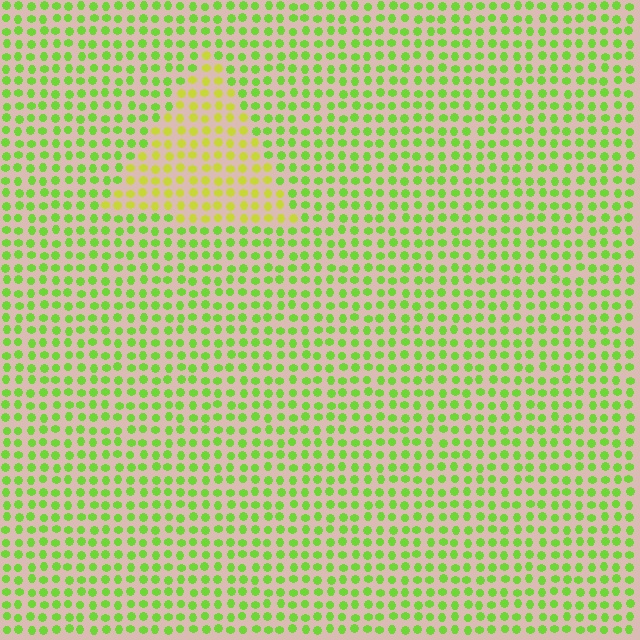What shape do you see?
I see a triangle.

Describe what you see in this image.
The image is filled with small lime elements in a uniform arrangement. A triangle-shaped region is visible where the elements are tinted to a slightly different hue, forming a subtle color boundary.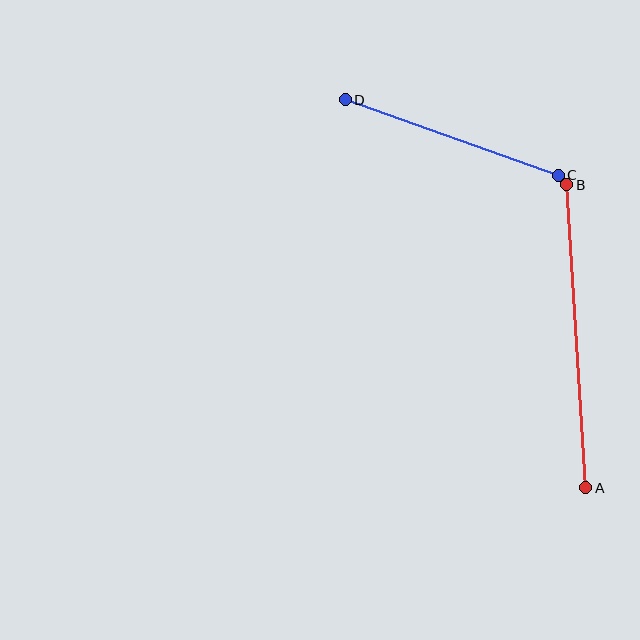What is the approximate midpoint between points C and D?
The midpoint is at approximately (452, 138) pixels.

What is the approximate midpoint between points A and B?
The midpoint is at approximately (576, 336) pixels.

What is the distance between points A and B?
The distance is approximately 304 pixels.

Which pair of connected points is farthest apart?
Points A and B are farthest apart.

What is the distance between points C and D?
The distance is approximately 226 pixels.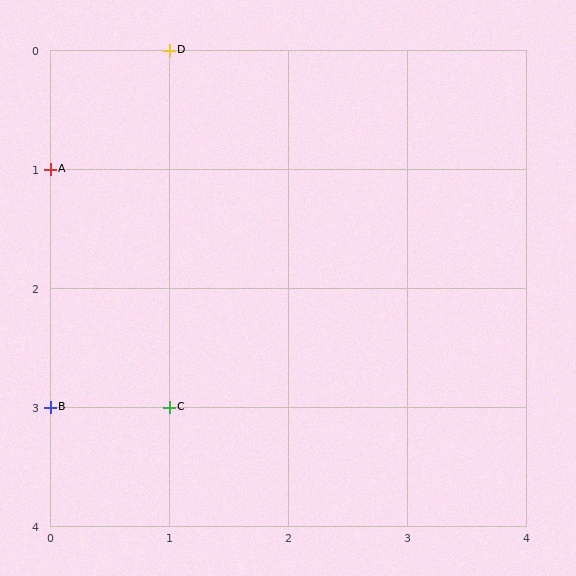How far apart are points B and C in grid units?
Points B and C are 1 column apart.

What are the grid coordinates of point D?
Point D is at grid coordinates (1, 0).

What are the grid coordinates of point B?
Point B is at grid coordinates (0, 3).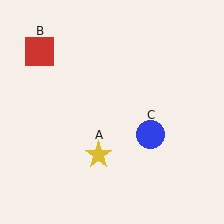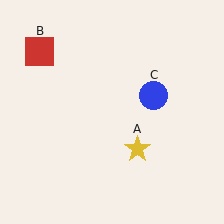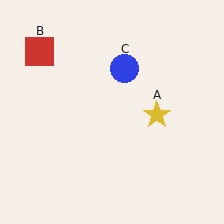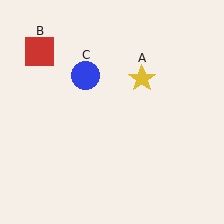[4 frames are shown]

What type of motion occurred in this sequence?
The yellow star (object A), blue circle (object C) rotated counterclockwise around the center of the scene.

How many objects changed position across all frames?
2 objects changed position: yellow star (object A), blue circle (object C).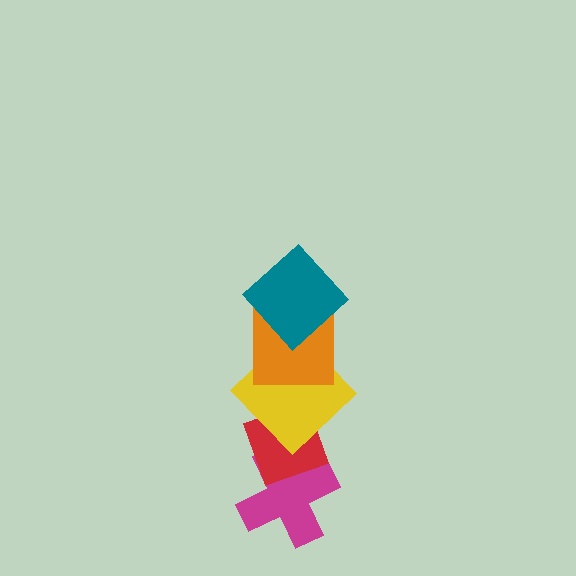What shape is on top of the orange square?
The teal diamond is on top of the orange square.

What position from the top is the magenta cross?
The magenta cross is 5th from the top.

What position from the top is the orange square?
The orange square is 2nd from the top.